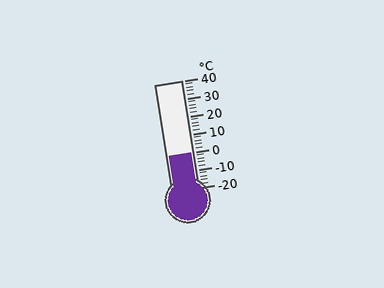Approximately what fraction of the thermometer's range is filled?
The thermometer is filled to approximately 35% of its range.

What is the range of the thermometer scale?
The thermometer scale ranges from -20°C to 40°C.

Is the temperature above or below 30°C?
The temperature is below 30°C.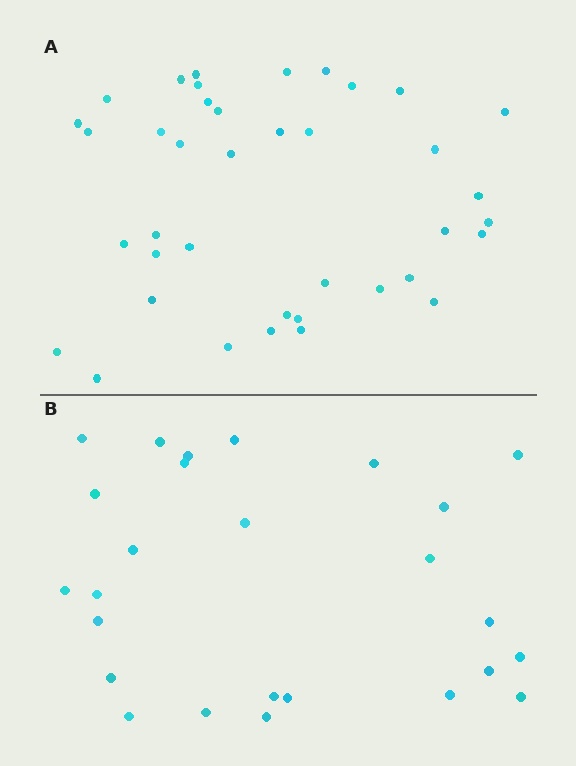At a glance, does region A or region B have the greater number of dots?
Region A (the top region) has more dots.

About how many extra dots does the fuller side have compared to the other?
Region A has approximately 15 more dots than region B.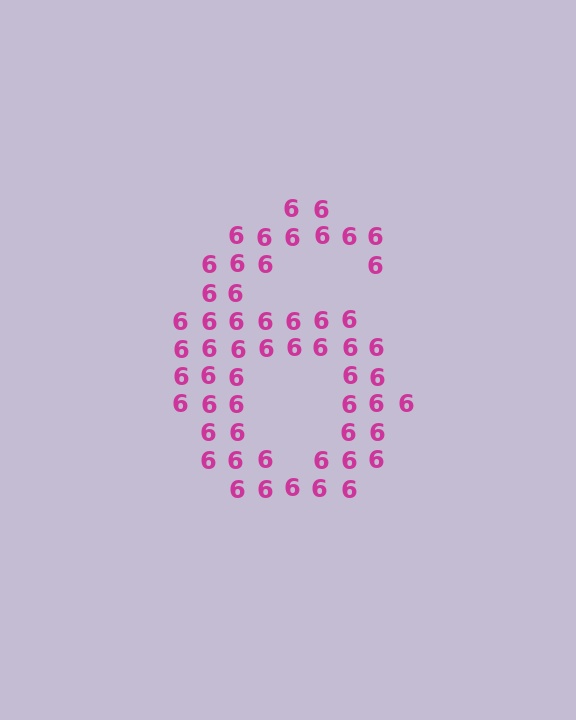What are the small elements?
The small elements are digit 6's.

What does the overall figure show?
The overall figure shows the digit 6.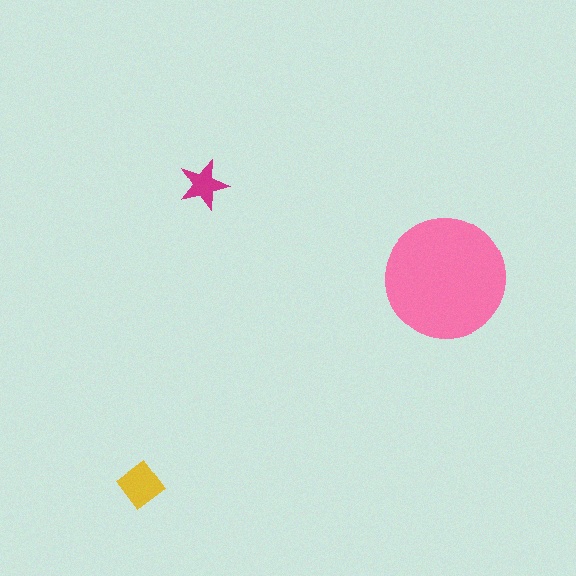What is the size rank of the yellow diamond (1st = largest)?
2nd.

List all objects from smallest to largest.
The magenta star, the yellow diamond, the pink circle.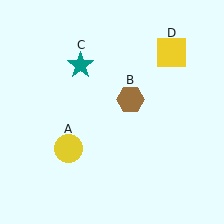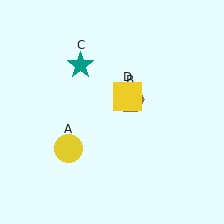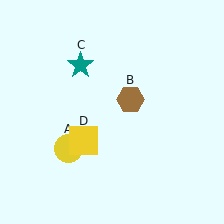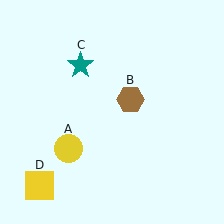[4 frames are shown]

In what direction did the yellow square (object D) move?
The yellow square (object D) moved down and to the left.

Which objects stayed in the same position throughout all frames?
Yellow circle (object A) and brown hexagon (object B) and teal star (object C) remained stationary.